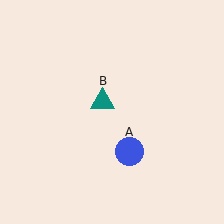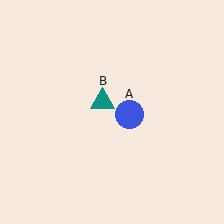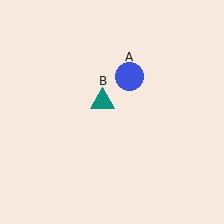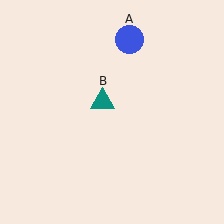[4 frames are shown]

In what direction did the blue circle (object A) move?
The blue circle (object A) moved up.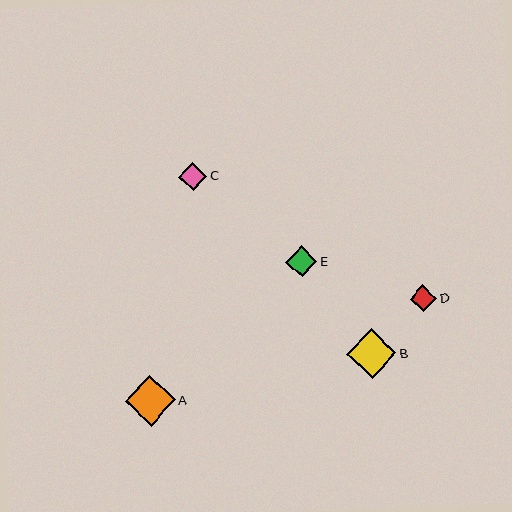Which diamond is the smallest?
Diamond D is the smallest with a size of approximately 26 pixels.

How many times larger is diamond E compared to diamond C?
Diamond E is approximately 1.1 times the size of diamond C.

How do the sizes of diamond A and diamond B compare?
Diamond A and diamond B are approximately the same size.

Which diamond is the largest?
Diamond A is the largest with a size of approximately 50 pixels.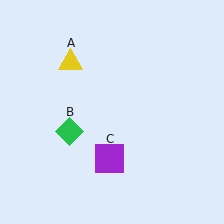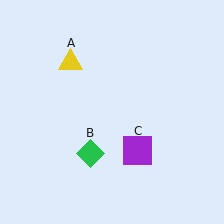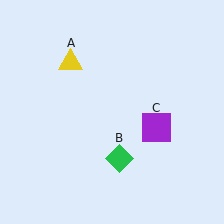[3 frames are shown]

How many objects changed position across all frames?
2 objects changed position: green diamond (object B), purple square (object C).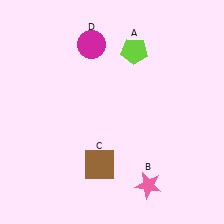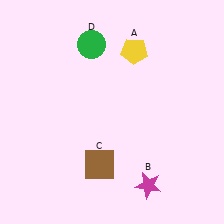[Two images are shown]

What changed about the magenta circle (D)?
In Image 1, D is magenta. In Image 2, it changed to green.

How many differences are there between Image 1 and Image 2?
There are 3 differences between the two images.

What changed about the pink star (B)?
In Image 1, B is pink. In Image 2, it changed to magenta.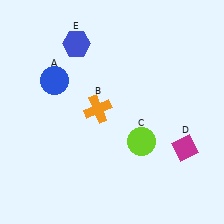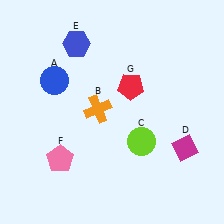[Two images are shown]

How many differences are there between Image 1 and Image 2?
There are 2 differences between the two images.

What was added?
A pink pentagon (F), a red pentagon (G) were added in Image 2.